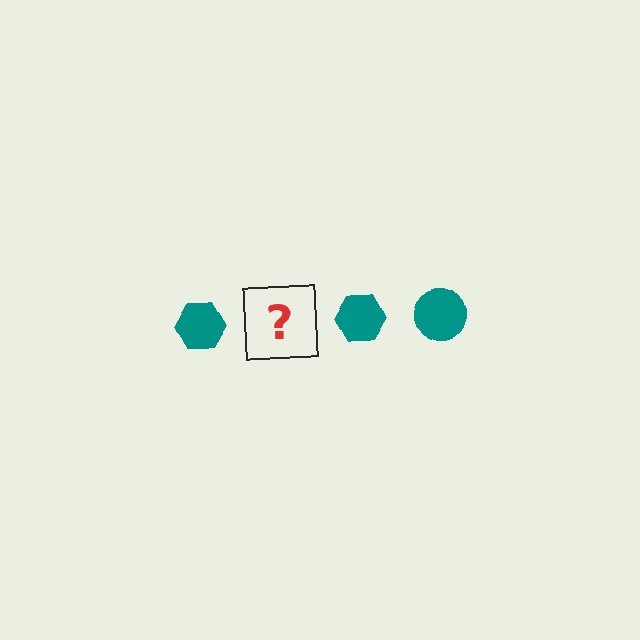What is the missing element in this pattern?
The missing element is a teal circle.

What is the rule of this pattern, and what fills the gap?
The rule is that the pattern cycles through hexagon, circle shapes in teal. The gap should be filled with a teal circle.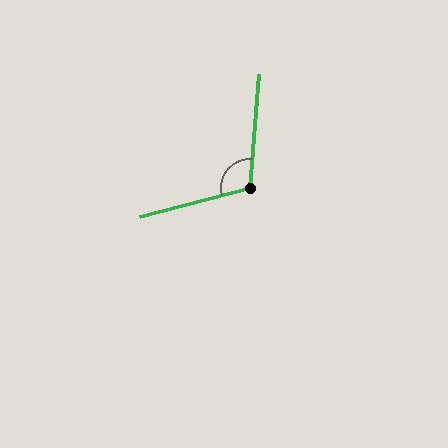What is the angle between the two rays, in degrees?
Approximately 109 degrees.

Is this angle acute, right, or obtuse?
It is obtuse.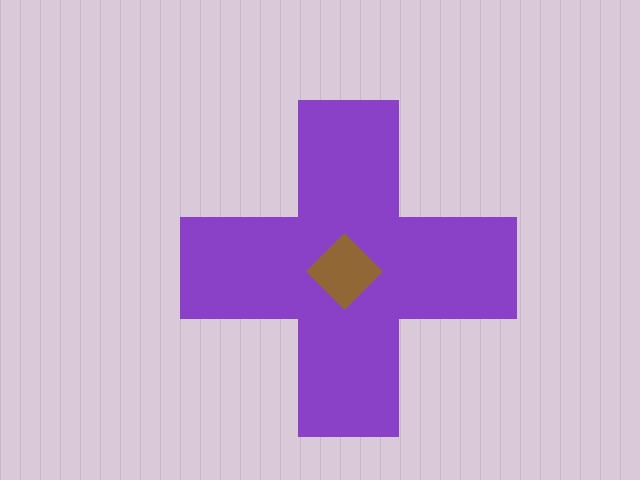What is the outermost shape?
The purple cross.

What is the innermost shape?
The brown diamond.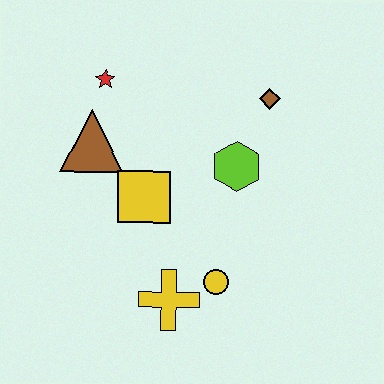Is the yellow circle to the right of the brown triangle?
Yes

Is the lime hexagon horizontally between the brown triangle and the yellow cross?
No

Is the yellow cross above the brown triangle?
No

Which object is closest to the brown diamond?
The lime hexagon is closest to the brown diamond.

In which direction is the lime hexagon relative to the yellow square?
The lime hexagon is to the right of the yellow square.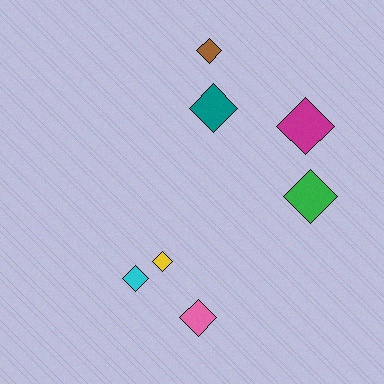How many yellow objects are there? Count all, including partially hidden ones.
There is 1 yellow object.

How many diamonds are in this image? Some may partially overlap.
There are 7 diamonds.